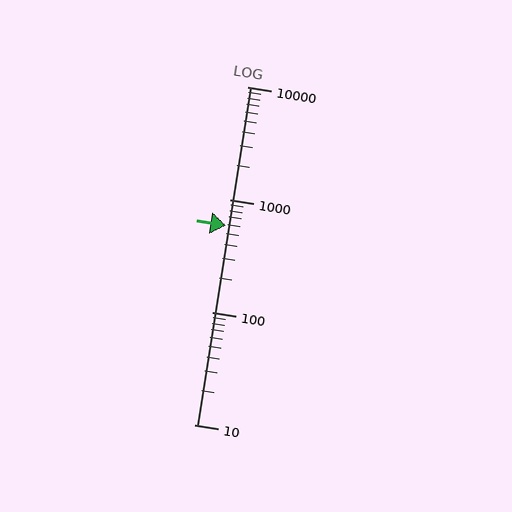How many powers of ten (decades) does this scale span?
The scale spans 3 decades, from 10 to 10000.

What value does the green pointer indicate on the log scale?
The pointer indicates approximately 590.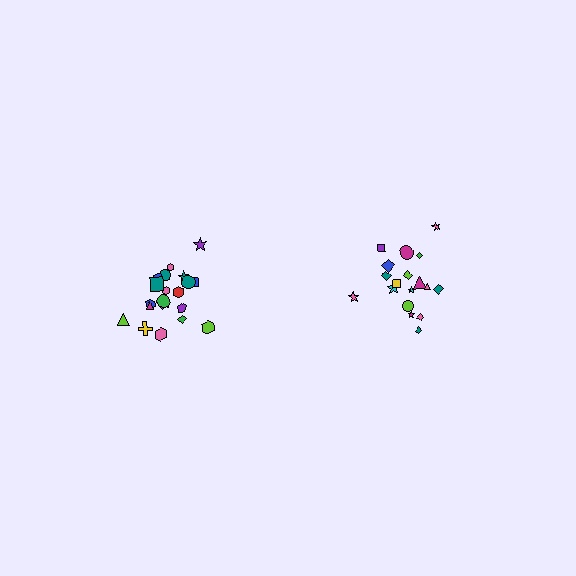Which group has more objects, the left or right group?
The left group.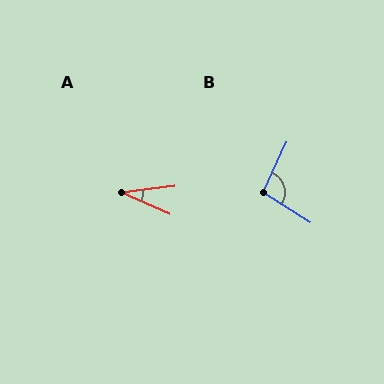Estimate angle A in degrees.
Approximately 31 degrees.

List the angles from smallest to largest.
A (31°), B (98°).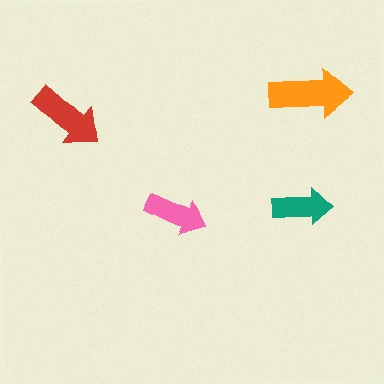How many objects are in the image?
There are 4 objects in the image.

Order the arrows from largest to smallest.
the orange one, the red one, the pink one, the teal one.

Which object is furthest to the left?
The red arrow is leftmost.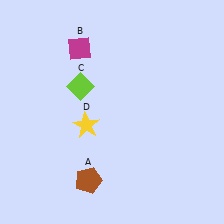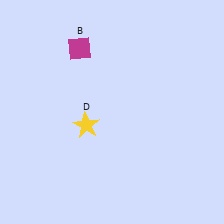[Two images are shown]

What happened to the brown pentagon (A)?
The brown pentagon (A) was removed in Image 2. It was in the bottom-left area of Image 1.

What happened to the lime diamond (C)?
The lime diamond (C) was removed in Image 2. It was in the top-left area of Image 1.